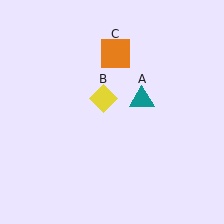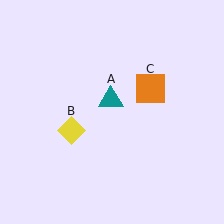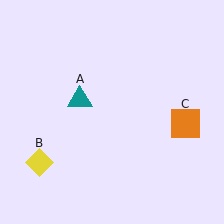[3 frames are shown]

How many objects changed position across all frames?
3 objects changed position: teal triangle (object A), yellow diamond (object B), orange square (object C).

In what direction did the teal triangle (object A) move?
The teal triangle (object A) moved left.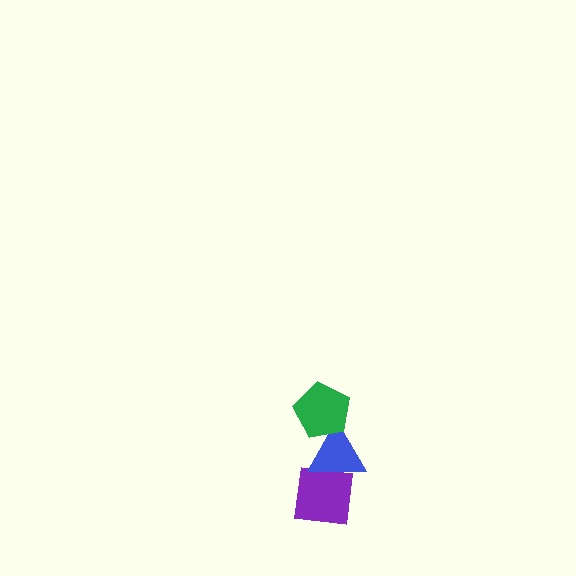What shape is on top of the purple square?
The blue triangle is on top of the purple square.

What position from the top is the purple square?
The purple square is 3rd from the top.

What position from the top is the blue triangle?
The blue triangle is 2nd from the top.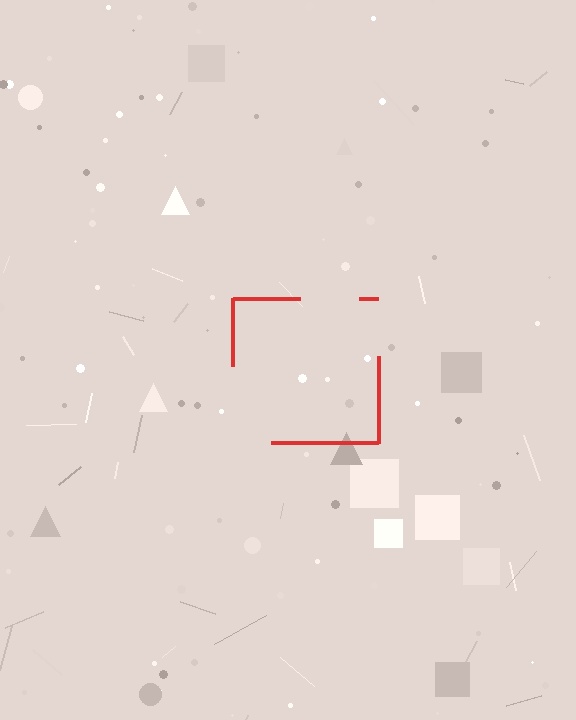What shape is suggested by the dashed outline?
The dashed outline suggests a square.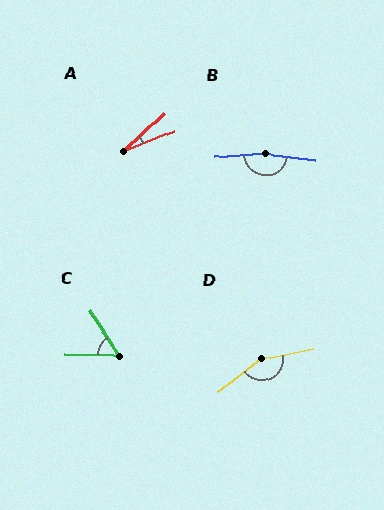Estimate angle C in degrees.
Approximately 55 degrees.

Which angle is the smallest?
A, at approximately 21 degrees.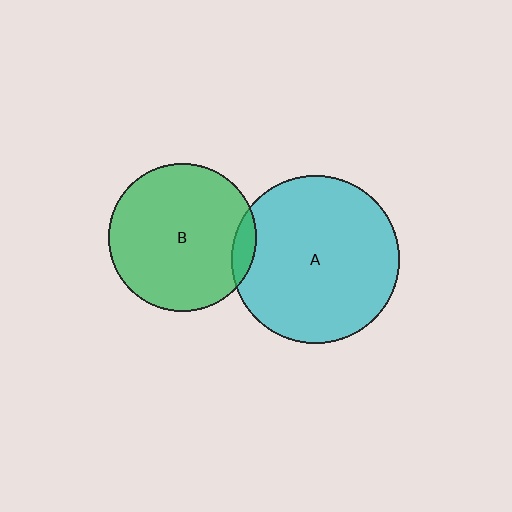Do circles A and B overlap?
Yes.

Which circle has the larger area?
Circle A (cyan).